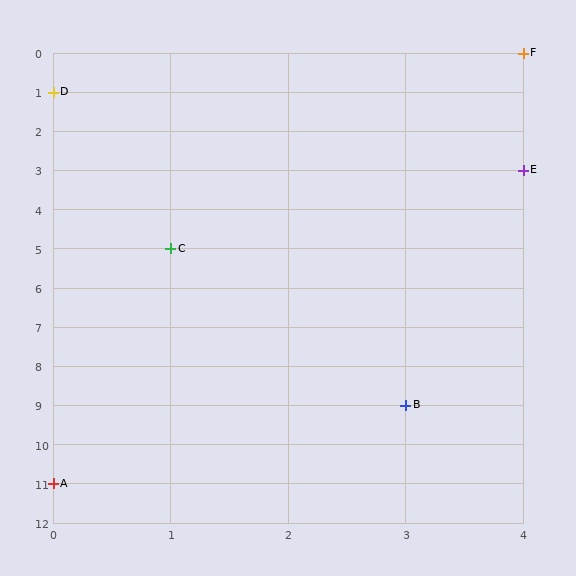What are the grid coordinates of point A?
Point A is at grid coordinates (0, 11).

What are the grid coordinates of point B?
Point B is at grid coordinates (3, 9).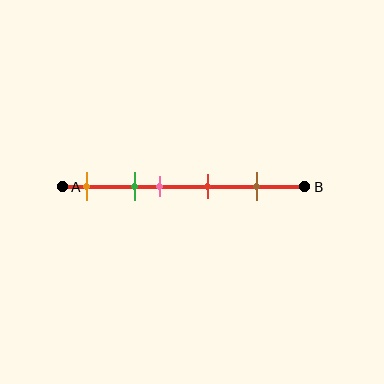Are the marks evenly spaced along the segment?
No, the marks are not evenly spaced.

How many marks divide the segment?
There are 5 marks dividing the segment.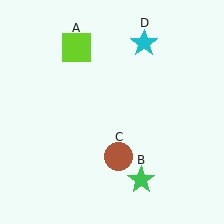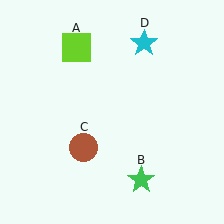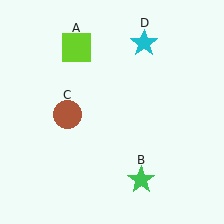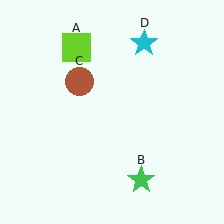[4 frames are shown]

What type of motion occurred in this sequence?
The brown circle (object C) rotated clockwise around the center of the scene.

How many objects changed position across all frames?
1 object changed position: brown circle (object C).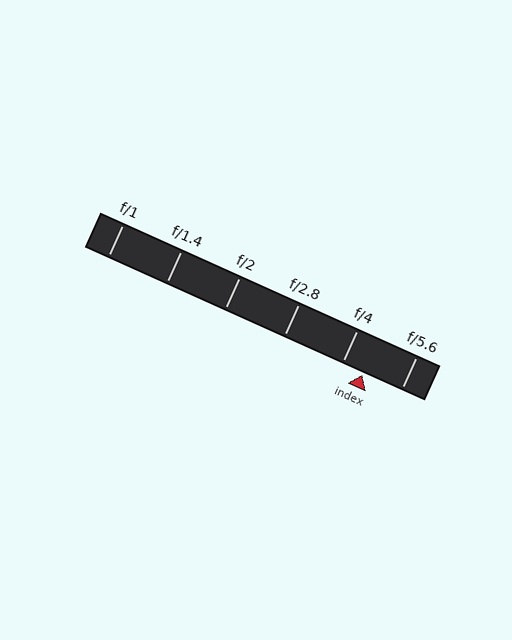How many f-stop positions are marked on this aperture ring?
There are 6 f-stop positions marked.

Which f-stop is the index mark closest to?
The index mark is closest to f/4.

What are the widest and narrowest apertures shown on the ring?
The widest aperture shown is f/1 and the narrowest is f/5.6.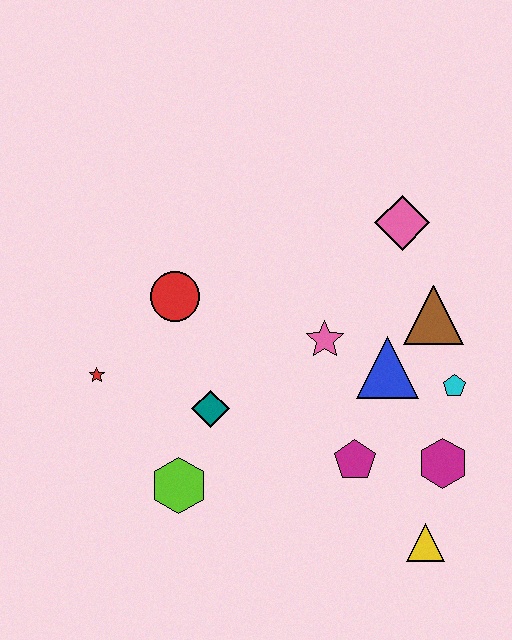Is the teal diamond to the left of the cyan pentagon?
Yes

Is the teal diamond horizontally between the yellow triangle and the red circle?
Yes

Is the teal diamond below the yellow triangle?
No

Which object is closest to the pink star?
The blue triangle is closest to the pink star.